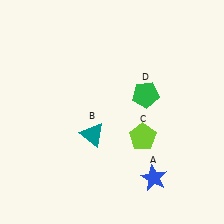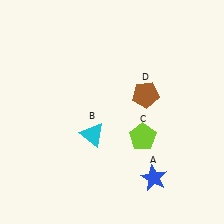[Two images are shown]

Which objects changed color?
B changed from teal to cyan. D changed from green to brown.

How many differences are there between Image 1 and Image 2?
There are 2 differences between the two images.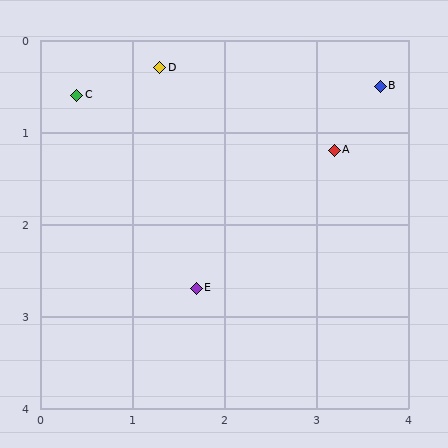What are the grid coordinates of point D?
Point D is at approximately (1.3, 0.3).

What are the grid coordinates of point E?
Point E is at approximately (1.7, 2.7).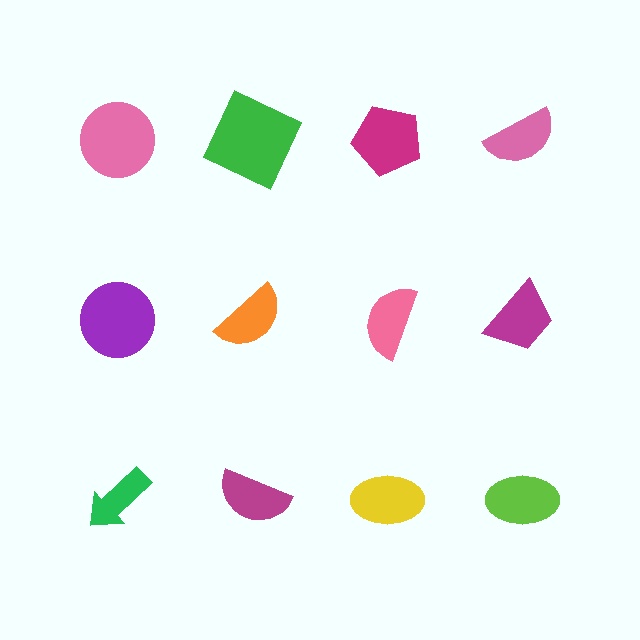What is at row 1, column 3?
A magenta pentagon.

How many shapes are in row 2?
4 shapes.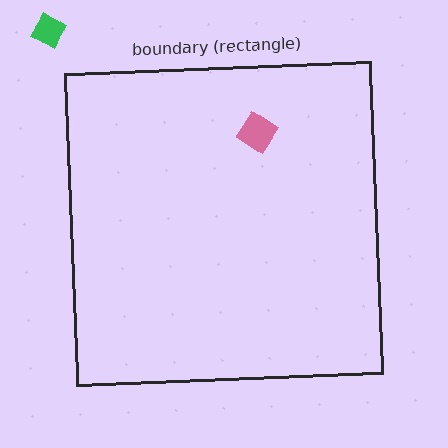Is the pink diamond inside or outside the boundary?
Inside.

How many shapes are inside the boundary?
1 inside, 1 outside.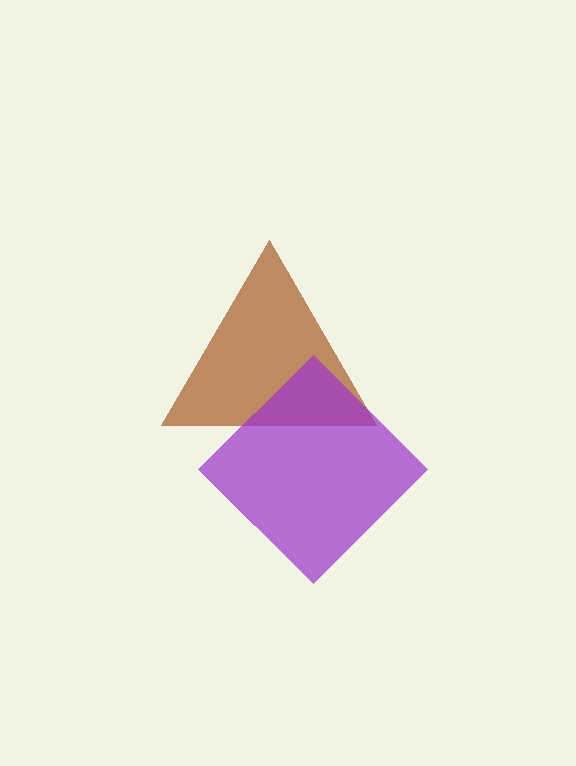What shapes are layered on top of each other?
The layered shapes are: a brown triangle, a purple diamond.